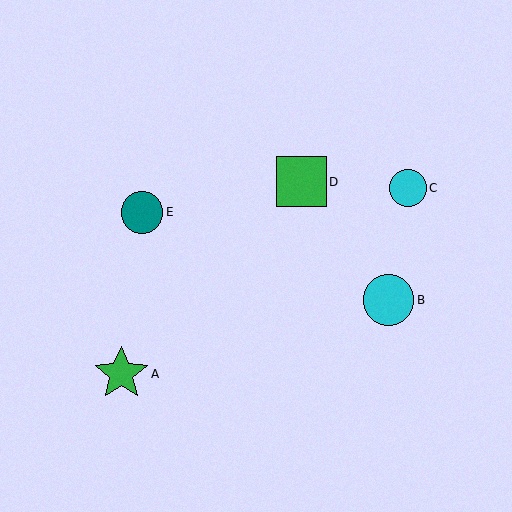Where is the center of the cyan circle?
The center of the cyan circle is at (408, 188).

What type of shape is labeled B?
Shape B is a cyan circle.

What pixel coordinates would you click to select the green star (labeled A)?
Click at (121, 374) to select the green star A.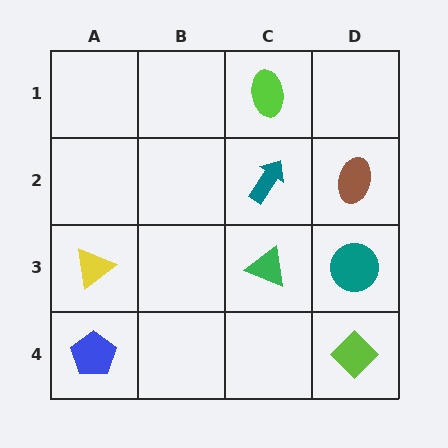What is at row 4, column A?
A blue pentagon.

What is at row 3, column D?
A teal circle.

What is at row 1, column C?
A lime ellipse.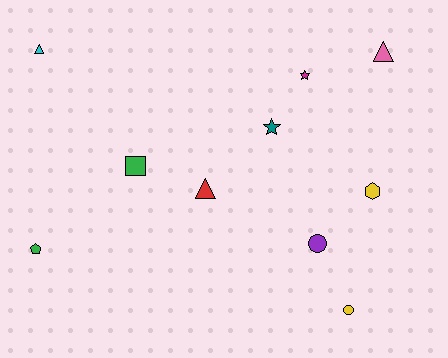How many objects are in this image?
There are 10 objects.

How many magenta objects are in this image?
There is 1 magenta object.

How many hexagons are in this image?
There is 1 hexagon.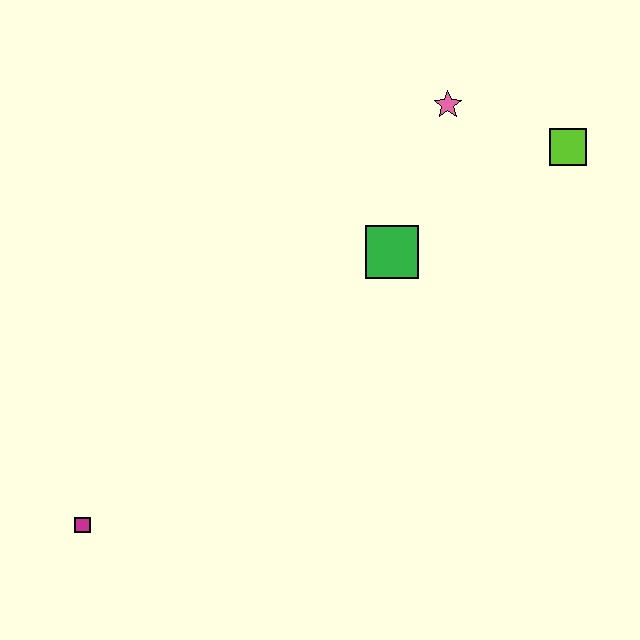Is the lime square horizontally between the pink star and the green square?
No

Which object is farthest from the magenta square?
The lime square is farthest from the magenta square.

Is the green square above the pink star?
No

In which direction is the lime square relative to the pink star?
The lime square is to the right of the pink star.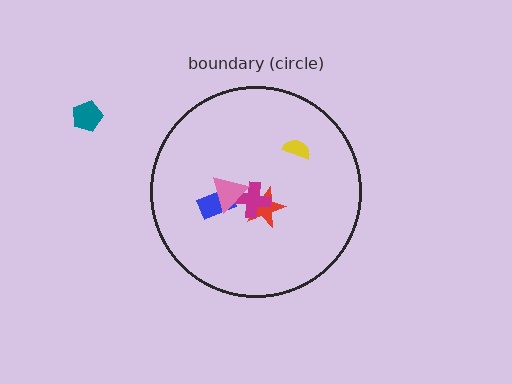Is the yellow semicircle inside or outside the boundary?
Inside.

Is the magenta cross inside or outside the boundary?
Inside.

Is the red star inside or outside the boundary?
Inside.